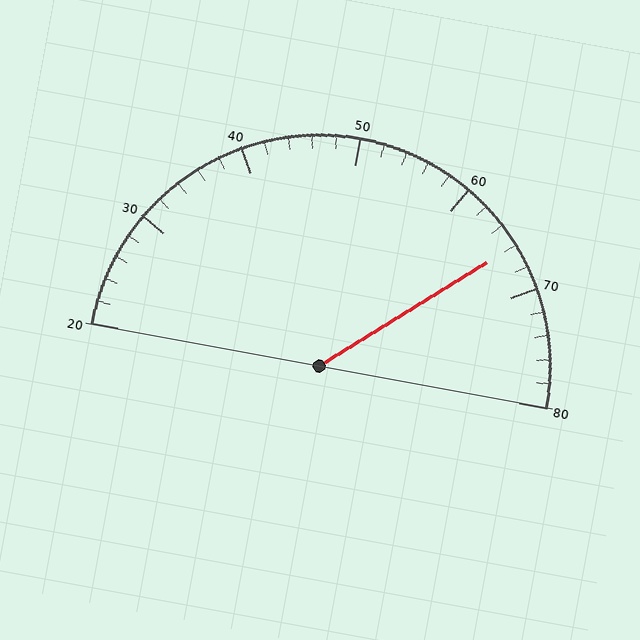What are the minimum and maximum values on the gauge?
The gauge ranges from 20 to 80.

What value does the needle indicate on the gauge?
The needle indicates approximately 66.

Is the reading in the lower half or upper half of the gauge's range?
The reading is in the upper half of the range (20 to 80).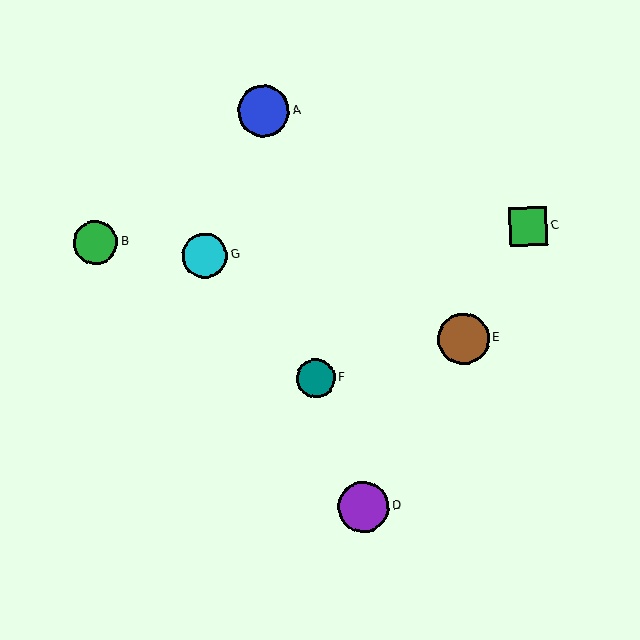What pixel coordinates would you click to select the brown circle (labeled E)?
Click at (464, 338) to select the brown circle E.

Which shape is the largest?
The blue circle (labeled A) is the largest.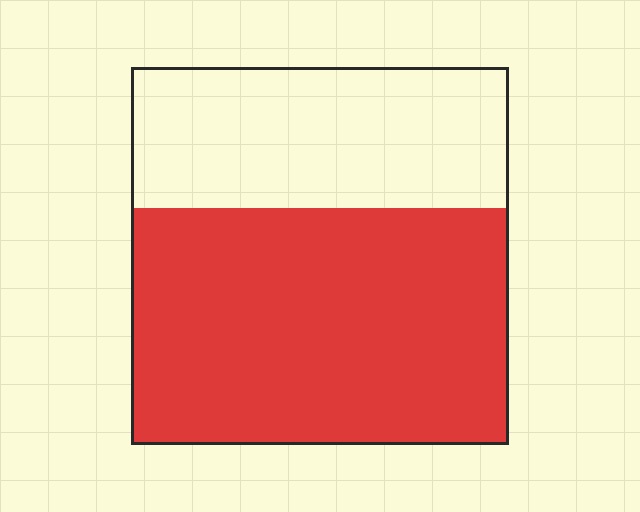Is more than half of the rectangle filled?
Yes.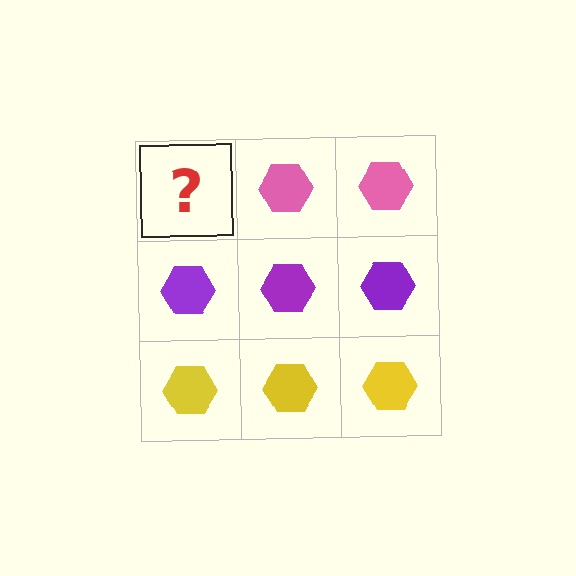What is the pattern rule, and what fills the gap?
The rule is that each row has a consistent color. The gap should be filled with a pink hexagon.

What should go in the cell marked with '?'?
The missing cell should contain a pink hexagon.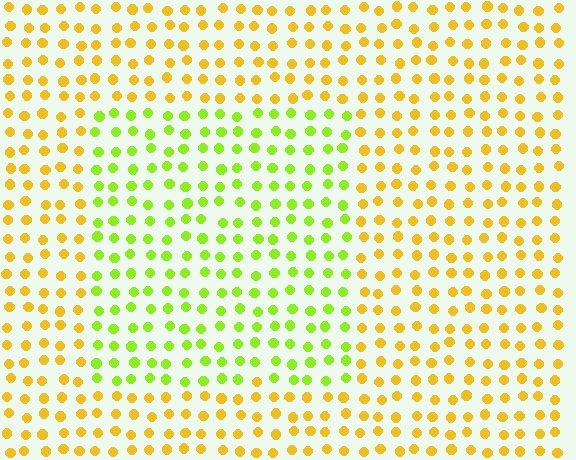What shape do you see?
I see a rectangle.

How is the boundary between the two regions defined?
The boundary is defined purely by a slight shift in hue (about 44 degrees). Spacing, size, and orientation are identical on both sides.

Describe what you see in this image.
The image is filled with small yellow elements in a uniform arrangement. A rectangle-shaped region is visible where the elements are tinted to a slightly different hue, forming a subtle color boundary.